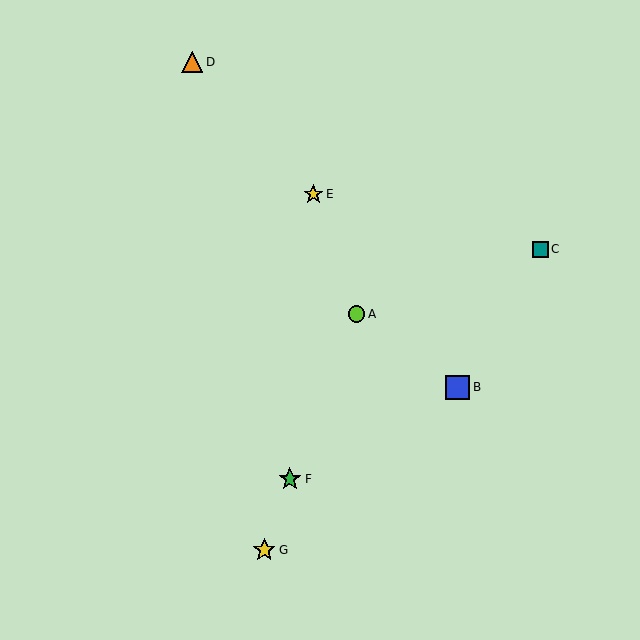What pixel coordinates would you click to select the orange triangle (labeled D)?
Click at (192, 62) to select the orange triangle D.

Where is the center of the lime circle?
The center of the lime circle is at (356, 314).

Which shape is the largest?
The blue square (labeled B) is the largest.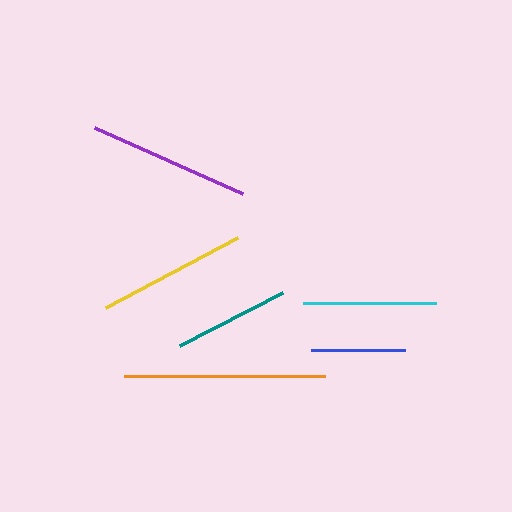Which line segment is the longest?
The orange line is the longest at approximately 201 pixels.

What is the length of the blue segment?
The blue segment is approximately 94 pixels long.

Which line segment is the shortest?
The blue line is the shortest at approximately 94 pixels.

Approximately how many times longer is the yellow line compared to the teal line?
The yellow line is approximately 1.3 times the length of the teal line.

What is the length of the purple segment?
The purple segment is approximately 162 pixels long.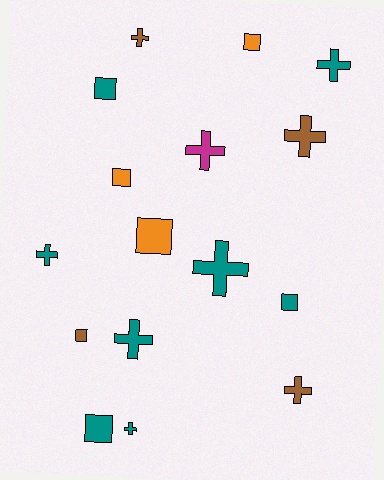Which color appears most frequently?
Teal, with 8 objects.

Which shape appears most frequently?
Cross, with 9 objects.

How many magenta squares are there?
There are no magenta squares.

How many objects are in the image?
There are 16 objects.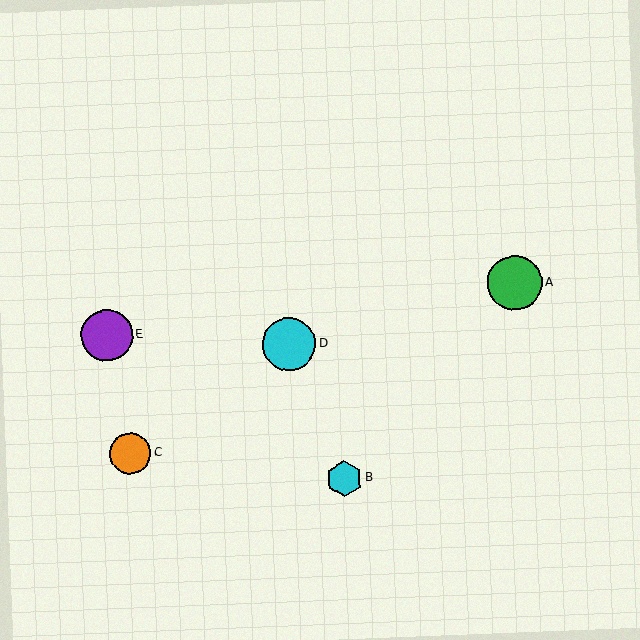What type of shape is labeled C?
Shape C is an orange circle.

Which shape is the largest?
The green circle (labeled A) is the largest.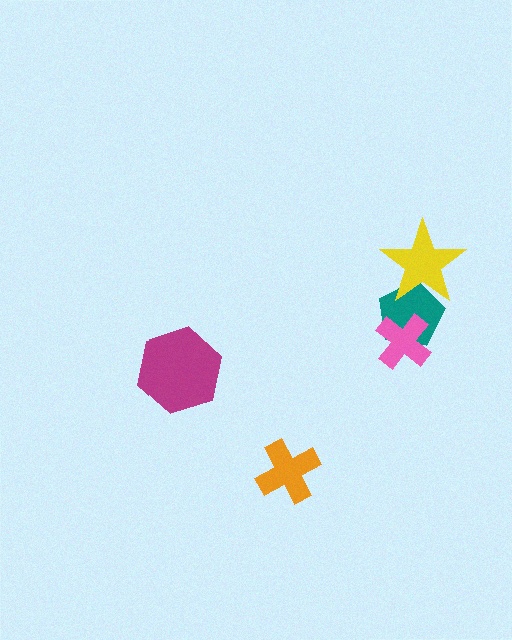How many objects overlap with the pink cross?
1 object overlaps with the pink cross.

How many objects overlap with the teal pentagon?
2 objects overlap with the teal pentagon.